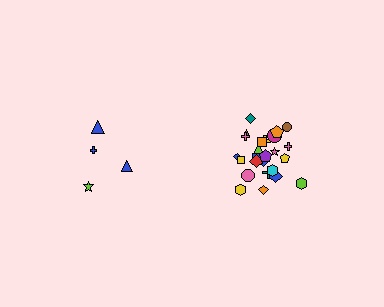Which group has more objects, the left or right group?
The right group.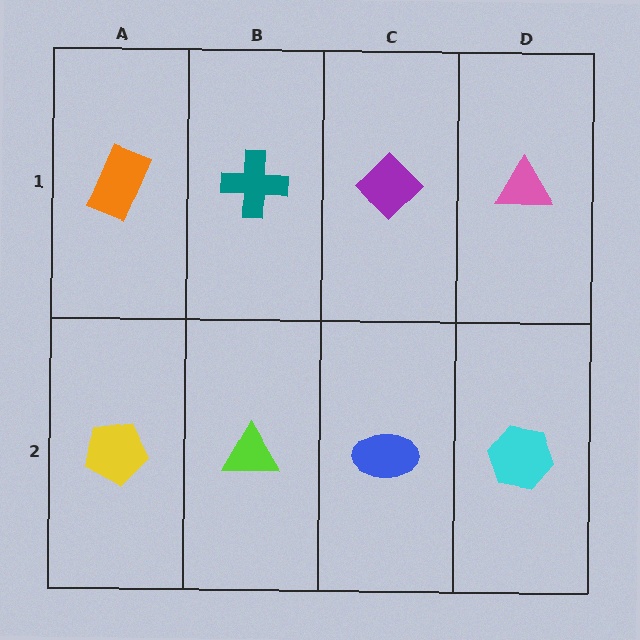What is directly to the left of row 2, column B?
A yellow pentagon.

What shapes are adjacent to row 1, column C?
A blue ellipse (row 2, column C), a teal cross (row 1, column B), a pink triangle (row 1, column D).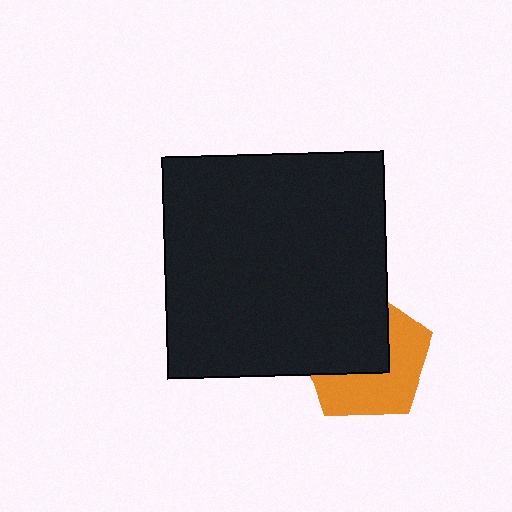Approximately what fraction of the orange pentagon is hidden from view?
Roughly 50% of the orange pentagon is hidden behind the black square.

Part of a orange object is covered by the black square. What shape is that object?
It is a pentagon.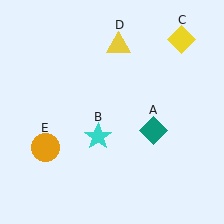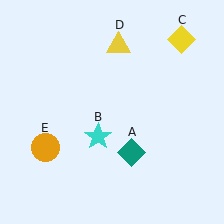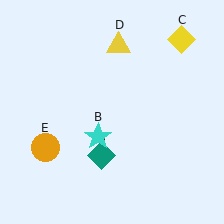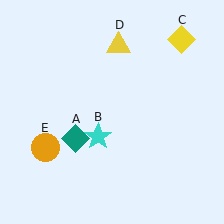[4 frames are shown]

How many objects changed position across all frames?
1 object changed position: teal diamond (object A).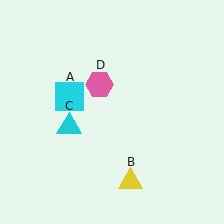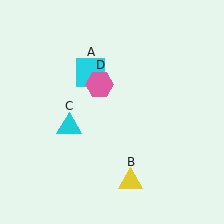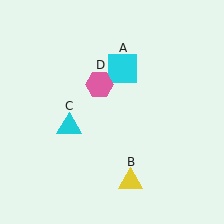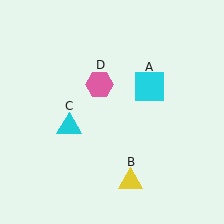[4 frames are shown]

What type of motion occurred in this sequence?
The cyan square (object A) rotated clockwise around the center of the scene.